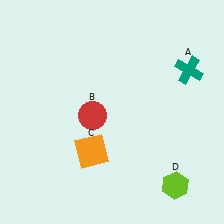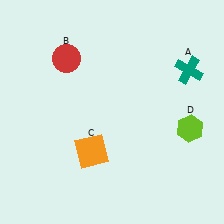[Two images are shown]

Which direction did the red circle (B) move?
The red circle (B) moved up.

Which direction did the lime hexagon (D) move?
The lime hexagon (D) moved up.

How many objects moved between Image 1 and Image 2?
2 objects moved between the two images.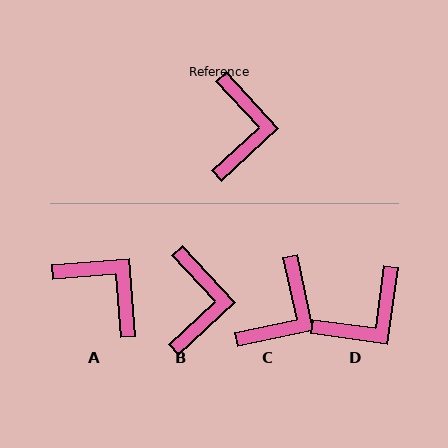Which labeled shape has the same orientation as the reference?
B.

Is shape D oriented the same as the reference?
No, it is off by about 51 degrees.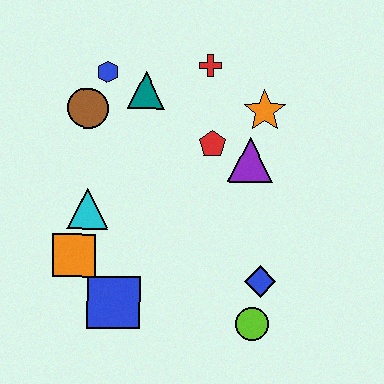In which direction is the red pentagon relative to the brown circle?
The red pentagon is to the right of the brown circle.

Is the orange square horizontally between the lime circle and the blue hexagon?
No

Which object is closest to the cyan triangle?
The orange square is closest to the cyan triangle.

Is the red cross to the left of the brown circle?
No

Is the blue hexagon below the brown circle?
No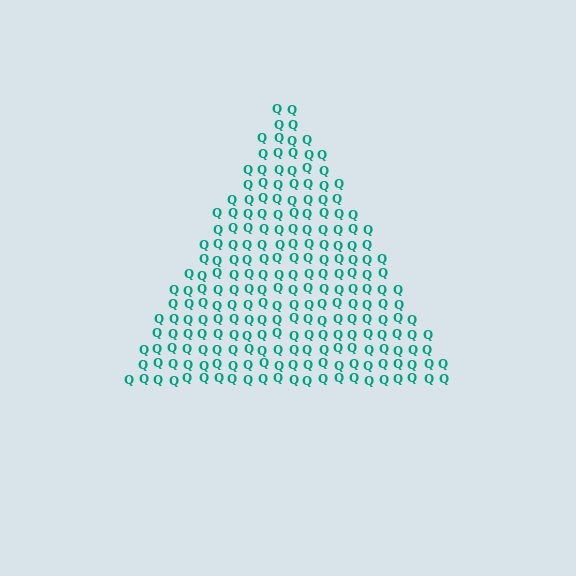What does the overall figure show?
The overall figure shows a triangle.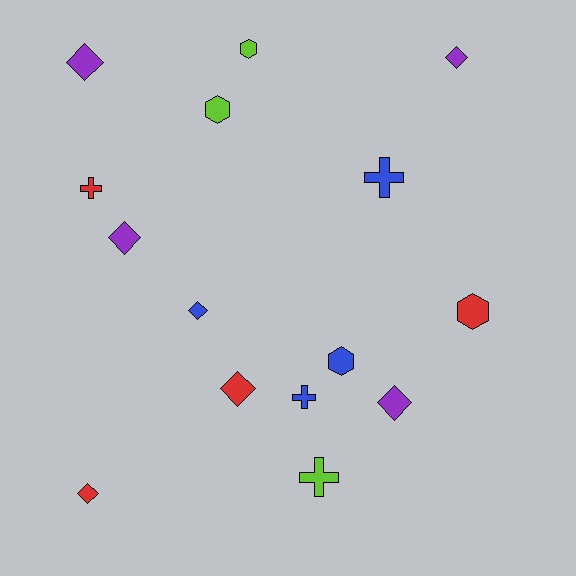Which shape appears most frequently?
Diamond, with 7 objects.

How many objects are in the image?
There are 15 objects.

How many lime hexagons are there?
There are 2 lime hexagons.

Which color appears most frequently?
Purple, with 4 objects.